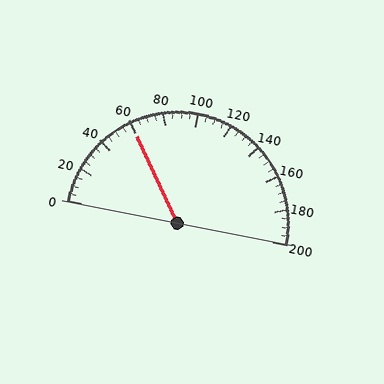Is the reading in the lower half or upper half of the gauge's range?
The reading is in the lower half of the range (0 to 200).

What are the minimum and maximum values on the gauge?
The gauge ranges from 0 to 200.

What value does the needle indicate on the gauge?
The needle indicates approximately 60.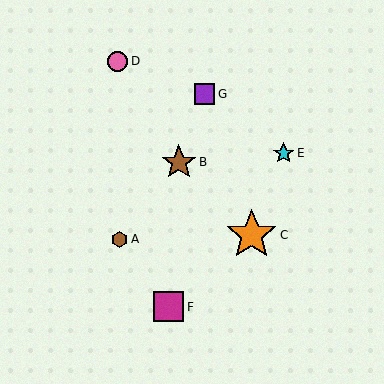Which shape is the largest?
The orange star (labeled C) is the largest.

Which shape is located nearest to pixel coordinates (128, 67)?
The pink circle (labeled D) at (117, 61) is nearest to that location.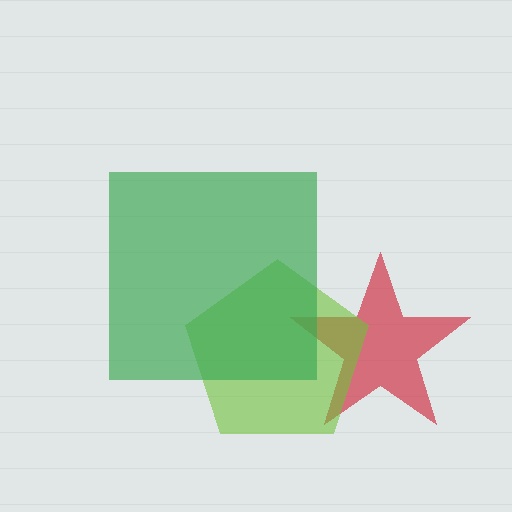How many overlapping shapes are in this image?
There are 3 overlapping shapes in the image.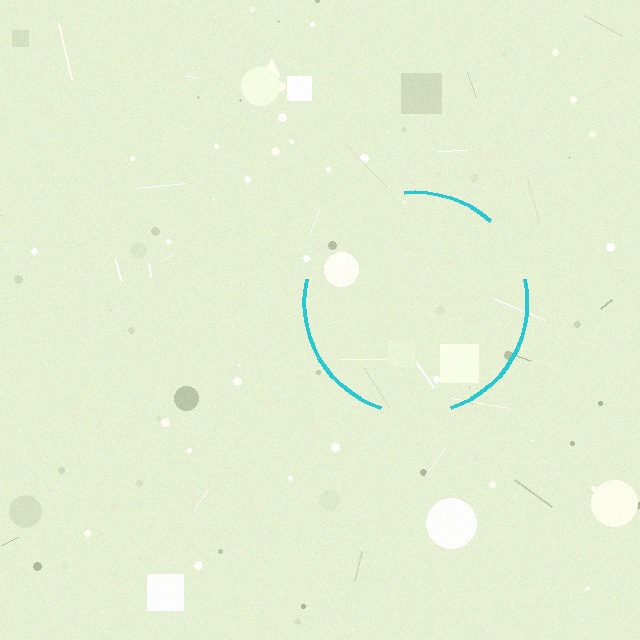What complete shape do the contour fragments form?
The contour fragments form a circle.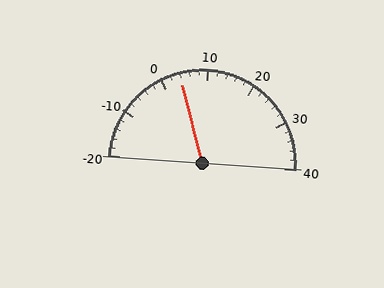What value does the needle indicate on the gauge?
The needle indicates approximately 4.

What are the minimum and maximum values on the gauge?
The gauge ranges from -20 to 40.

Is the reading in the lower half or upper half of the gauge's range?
The reading is in the lower half of the range (-20 to 40).